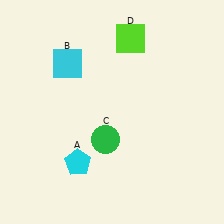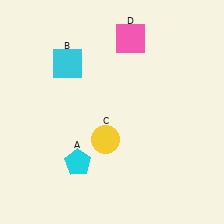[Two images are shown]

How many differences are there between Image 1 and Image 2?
There are 2 differences between the two images.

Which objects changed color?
C changed from green to yellow. D changed from lime to pink.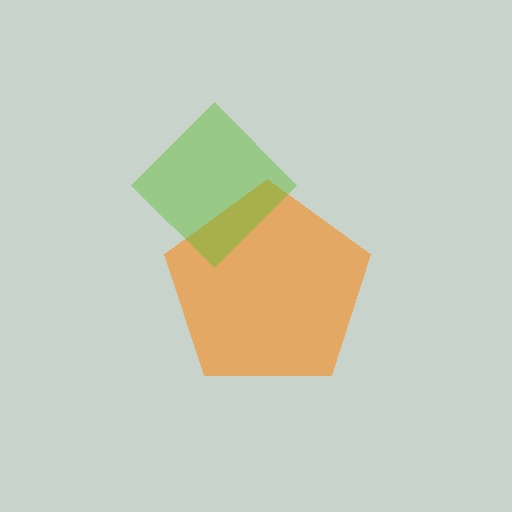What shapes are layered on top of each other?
The layered shapes are: an orange pentagon, a lime diamond.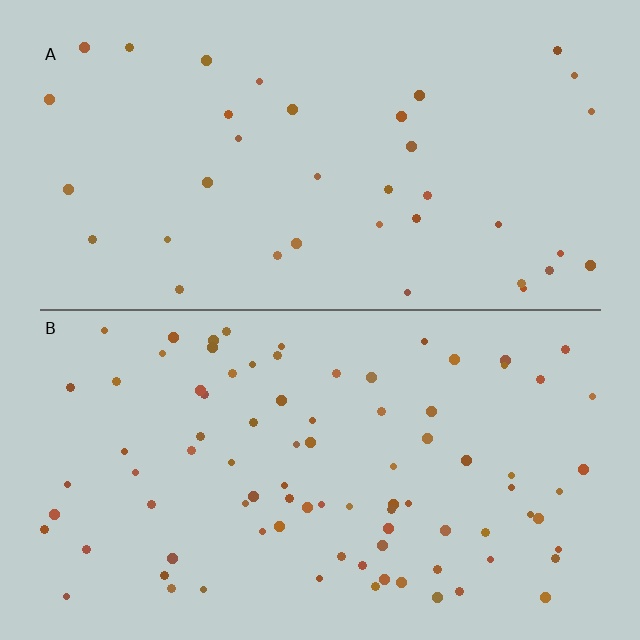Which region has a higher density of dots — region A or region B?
B (the bottom).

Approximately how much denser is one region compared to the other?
Approximately 2.3× — region B over region A.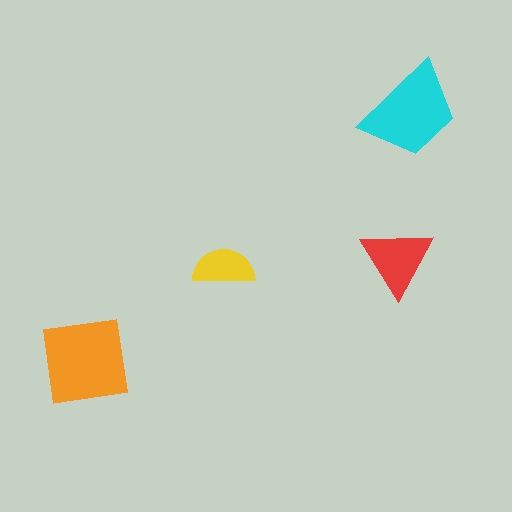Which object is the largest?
The orange square.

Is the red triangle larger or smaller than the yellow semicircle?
Larger.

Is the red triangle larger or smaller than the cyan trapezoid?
Smaller.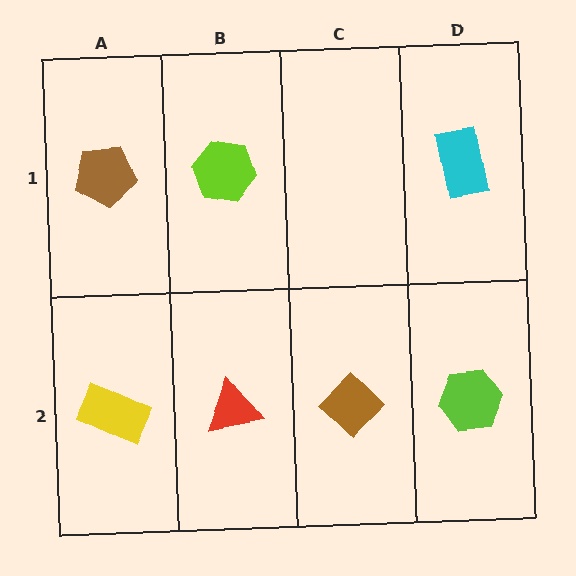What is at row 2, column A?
A yellow rectangle.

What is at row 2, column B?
A red triangle.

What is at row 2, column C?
A brown diamond.